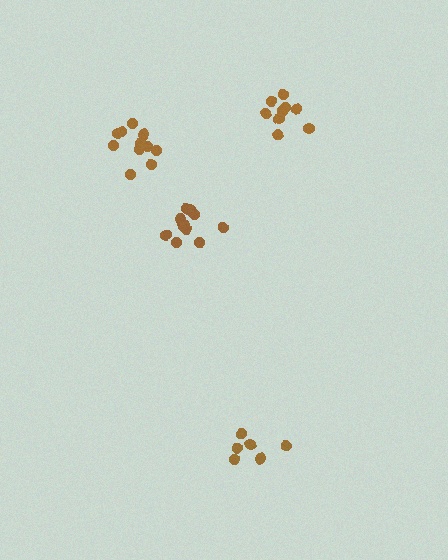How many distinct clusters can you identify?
There are 4 distinct clusters.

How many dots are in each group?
Group 1: 11 dots, Group 2: 6 dots, Group 3: 11 dots, Group 4: 9 dots (37 total).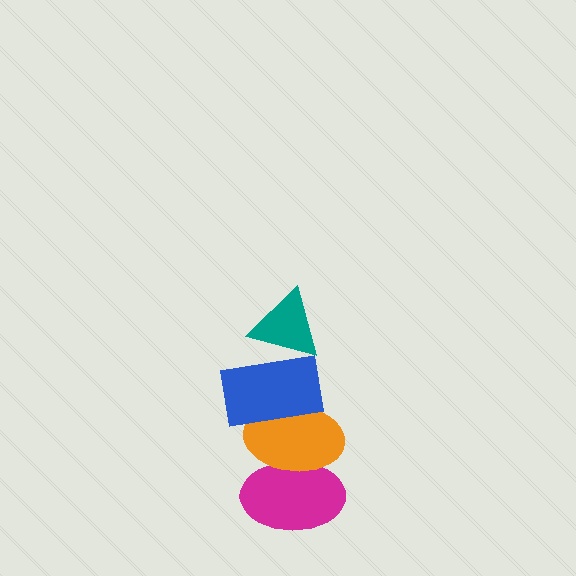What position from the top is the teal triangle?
The teal triangle is 1st from the top.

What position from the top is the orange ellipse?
The orange ellipse is 3rd from the top.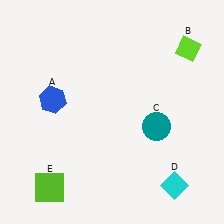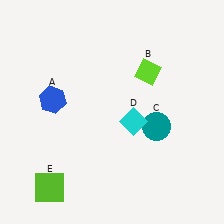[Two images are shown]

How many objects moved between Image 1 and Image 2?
2 objects moved between the two images.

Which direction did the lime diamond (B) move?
The lime diamond (B) moved left.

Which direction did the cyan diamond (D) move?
The cyan diamond (D) moved up.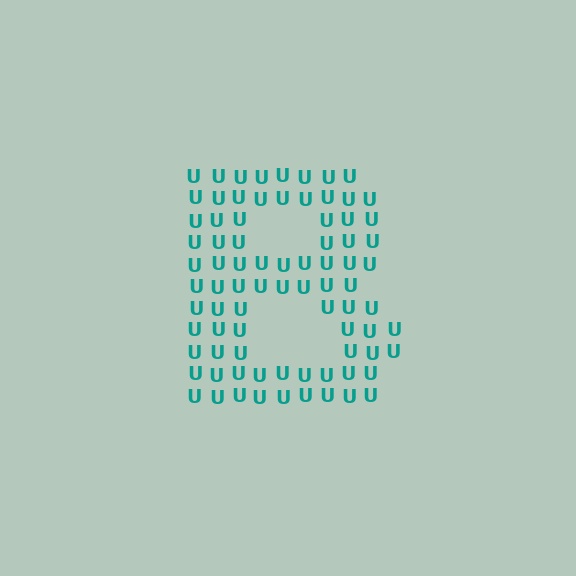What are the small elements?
The small elements are letter U's.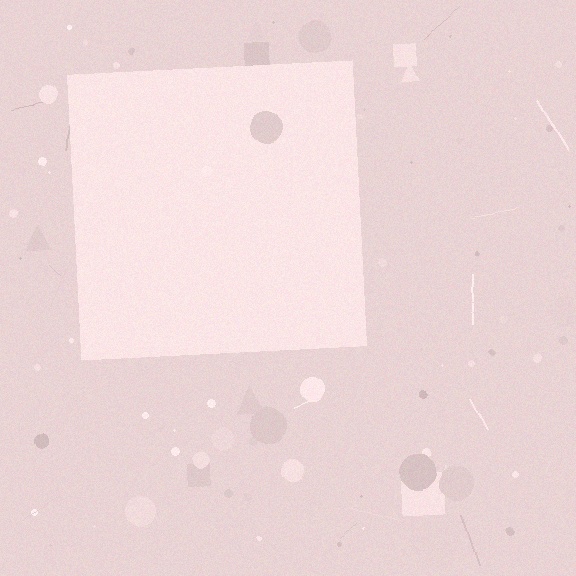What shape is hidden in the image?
A square is hidden in the image.